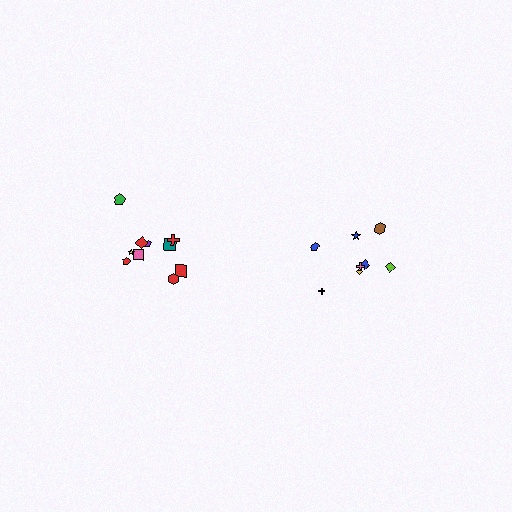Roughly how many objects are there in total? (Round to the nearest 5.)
Roughly 20 objects in total.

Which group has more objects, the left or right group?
The left group.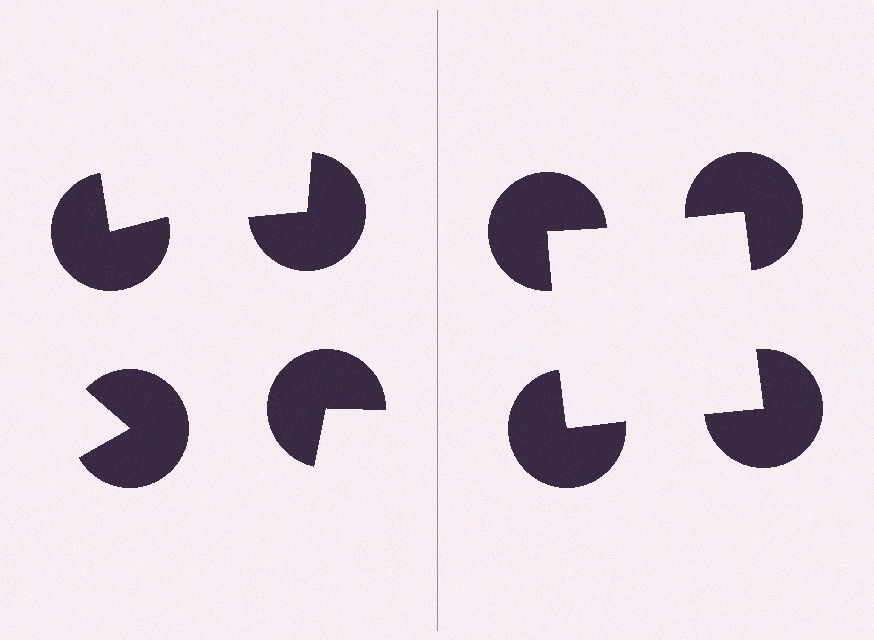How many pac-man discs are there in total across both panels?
8 — 4 on each side.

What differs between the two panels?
The pac-man discs are positioned identically on both sides; only the wedge orientations differ. On the right they align to a square; on the left they are misaligned.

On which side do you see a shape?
An illusory square appears on the right side. On the left side the wedge cuts are rotated, so no coherent shape forms.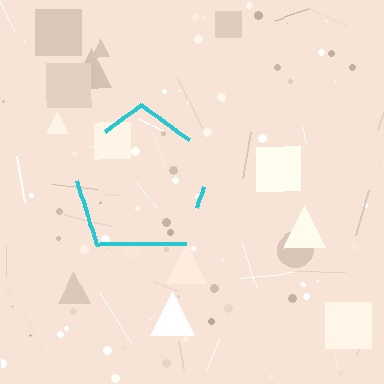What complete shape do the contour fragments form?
The contour fragments form a pentagon.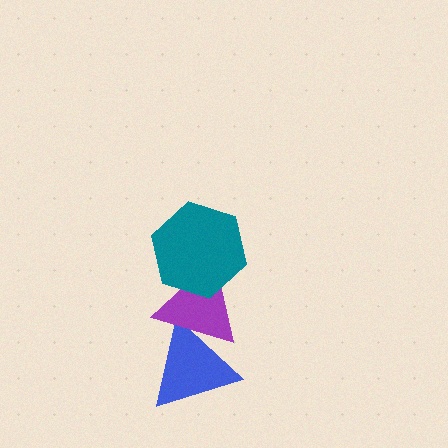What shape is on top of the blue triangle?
The purple triangle is on top of the blue triangle.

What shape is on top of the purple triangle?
The teal hexagon is on top of the purple triangle.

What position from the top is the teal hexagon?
The teal hexagon is 1st from the top.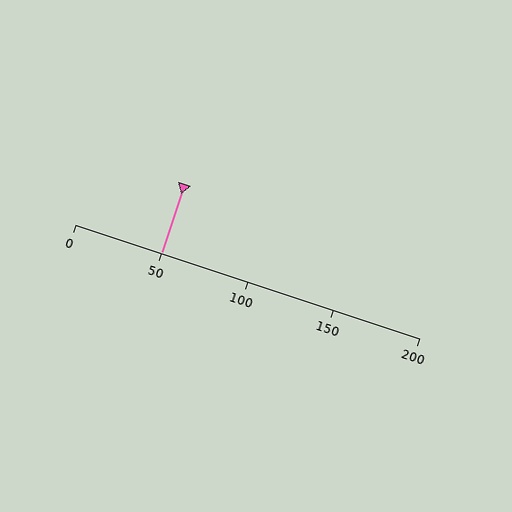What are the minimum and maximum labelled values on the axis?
The axis runs from 0 to 200.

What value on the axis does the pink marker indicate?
The marker indicates approximately 50.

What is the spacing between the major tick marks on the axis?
The major ticks are spaced 50 apart.